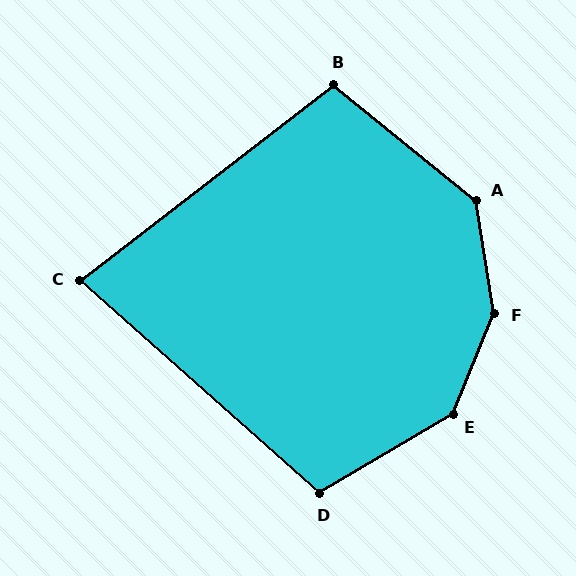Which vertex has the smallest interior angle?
C, at approximately 79 degrees.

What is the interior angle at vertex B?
Approximately 103 degrees (obtuse).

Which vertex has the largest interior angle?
F, at approximately 149 degrees.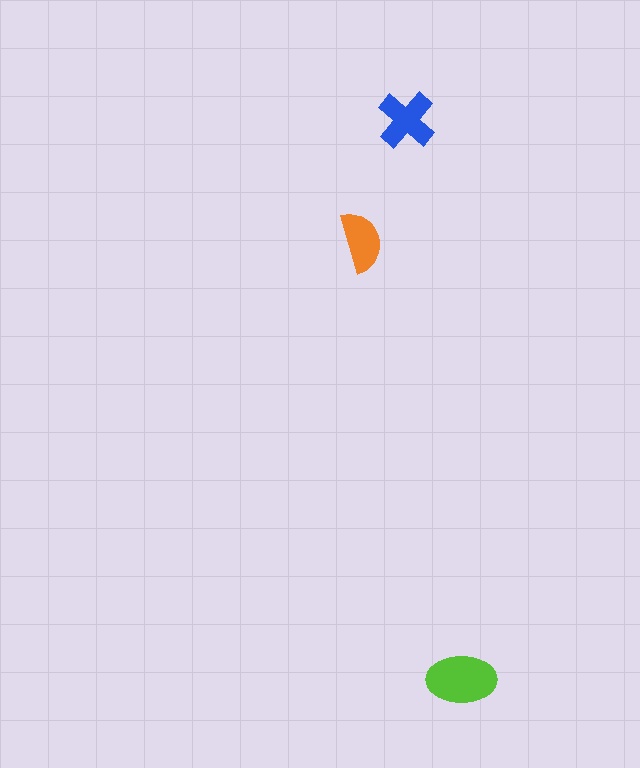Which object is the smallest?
The orange semicircle.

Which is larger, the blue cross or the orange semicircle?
The blue cross.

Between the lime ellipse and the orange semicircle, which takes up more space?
The lime ellipse.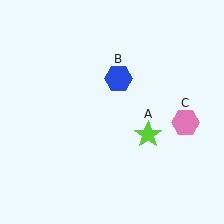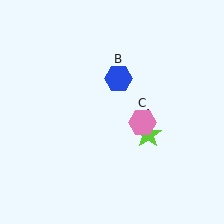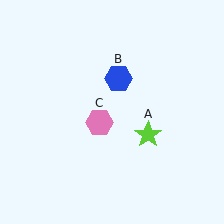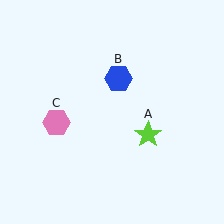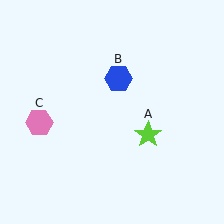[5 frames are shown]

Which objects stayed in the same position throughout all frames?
Lime star (object A) and blue hexagon (object B) remained stationary.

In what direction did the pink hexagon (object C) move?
The pink hexagon (object C) moved left.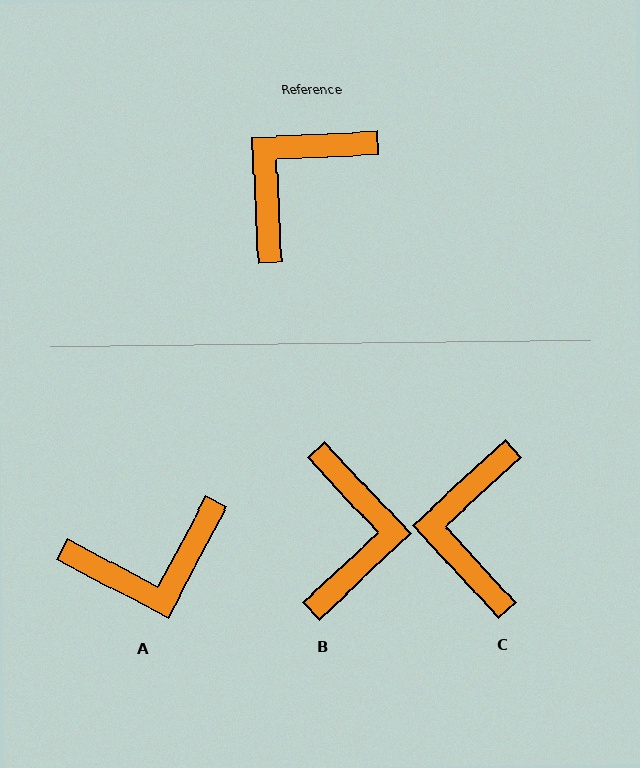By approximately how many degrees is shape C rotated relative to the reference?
Approximately 40 degrees counter-clockwise.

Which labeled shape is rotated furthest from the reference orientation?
A, about 149 degrees away.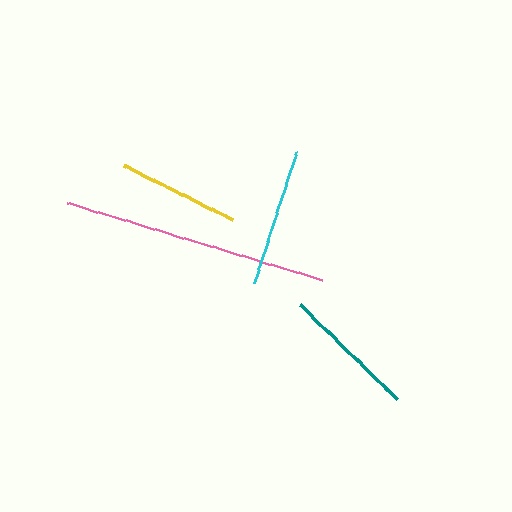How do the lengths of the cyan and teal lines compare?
The cyan and teal lines are approximately the same length.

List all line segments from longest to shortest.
From longest to shortest: pink, cyan, teal, yellow.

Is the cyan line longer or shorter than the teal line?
The cyan line is longer than the teal line.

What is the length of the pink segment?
The pink segment is approximately 266 pixels long.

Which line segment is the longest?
The pink line is the longest at approximately 266 pixels.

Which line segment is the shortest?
The yellow line is the shortest at approximately 121 pixels.